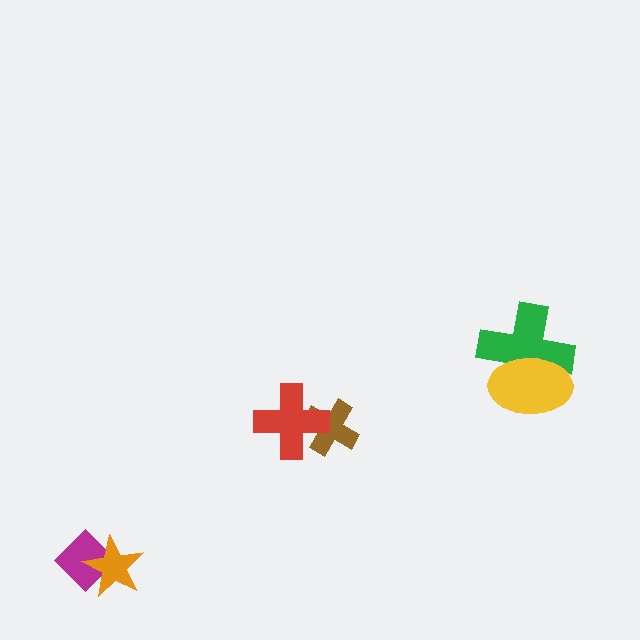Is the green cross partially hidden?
Yes, it is partially covered by another shape.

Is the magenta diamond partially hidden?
Yes, it is partially covered by another shape.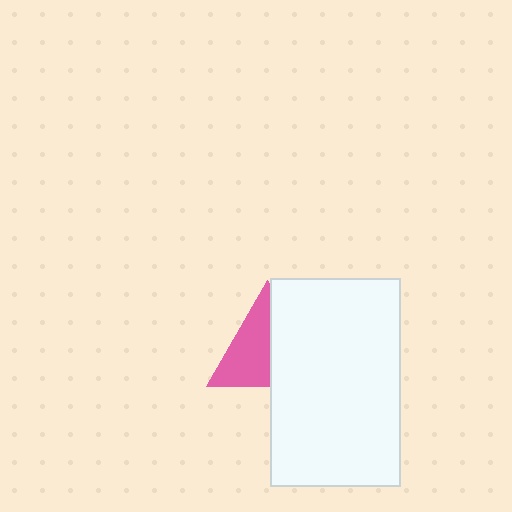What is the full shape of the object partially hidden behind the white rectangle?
The partially hidden object is a pink triangle.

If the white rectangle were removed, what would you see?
You would see the complete pink triangle.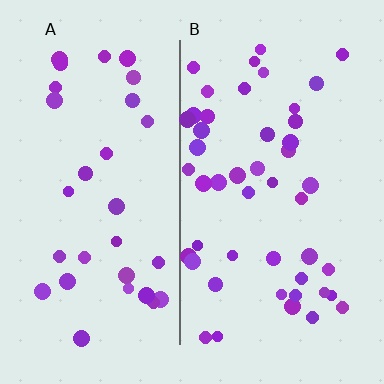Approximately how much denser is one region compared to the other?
Approximately 1.5× — region B over region A.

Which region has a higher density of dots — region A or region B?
B (the right).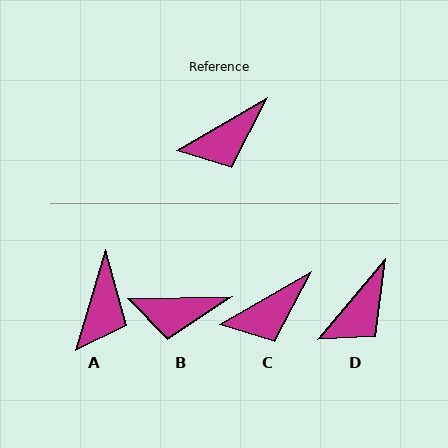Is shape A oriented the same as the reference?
No, it is off by about 43 degrees.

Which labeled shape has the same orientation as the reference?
C.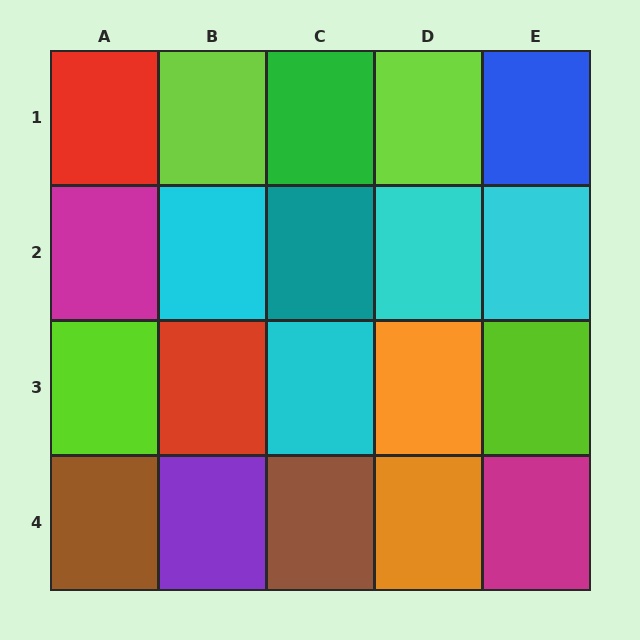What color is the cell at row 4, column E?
Magenta.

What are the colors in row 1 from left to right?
Red, lime, green, lime, blue.